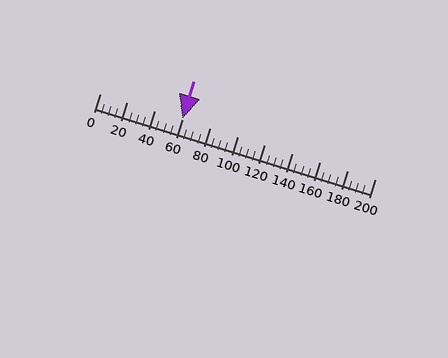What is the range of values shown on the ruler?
The ruler shows values from 0 to 200.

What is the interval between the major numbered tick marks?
The major tick marks are spaced 20 units apart.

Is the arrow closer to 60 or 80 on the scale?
The arrow is closer to 60.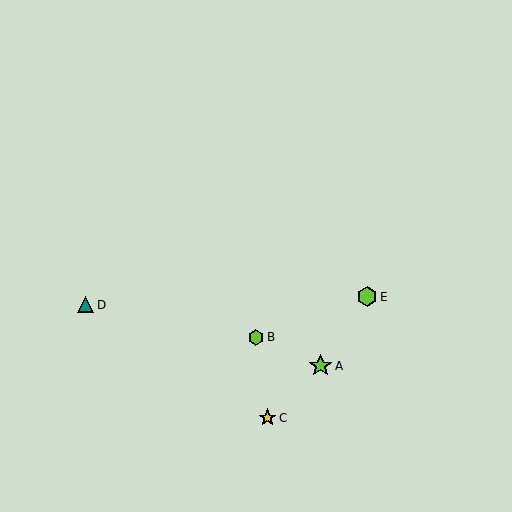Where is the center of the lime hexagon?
The center of the lime hexagon is at (256, 337).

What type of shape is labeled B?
Shape B is a lime hexagon.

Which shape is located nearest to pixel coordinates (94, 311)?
The teal triangle (labeled D) at (85, 305) is nearest to that location.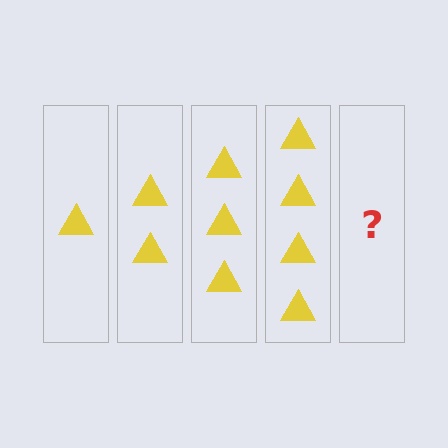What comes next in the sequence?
The next element should be 5 triangles.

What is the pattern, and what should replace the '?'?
The pattern is that each step adds one more triangle. The '?' should be 5 triangles.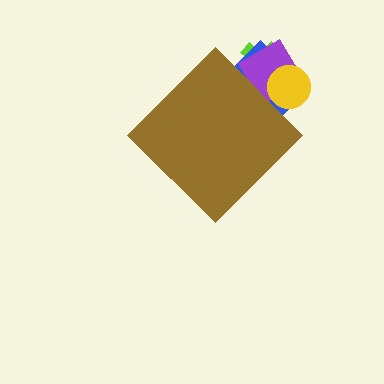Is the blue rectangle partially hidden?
Yes, the blue rectangle is partially hidden behind the brown diamond.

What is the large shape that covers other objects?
A brown diamond.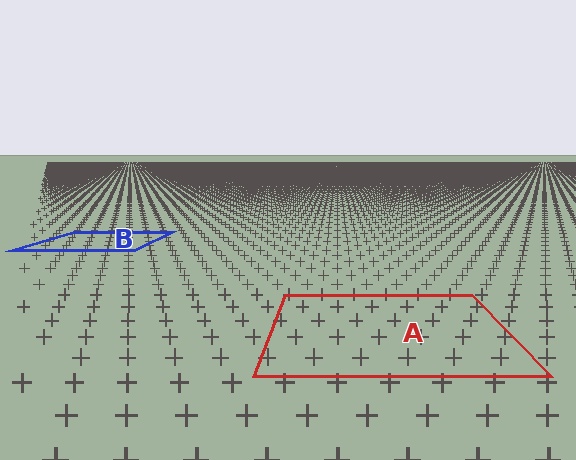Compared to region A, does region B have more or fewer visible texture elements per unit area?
Region B has more texture elements per unit area — they are packed more densely because it is farther away.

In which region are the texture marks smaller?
The texture marks are smaller in region B, because it is farther away.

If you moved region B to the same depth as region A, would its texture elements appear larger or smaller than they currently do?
They would appear larger. At a closer depth, the same texture elements are projected at a bigger on-screen size.